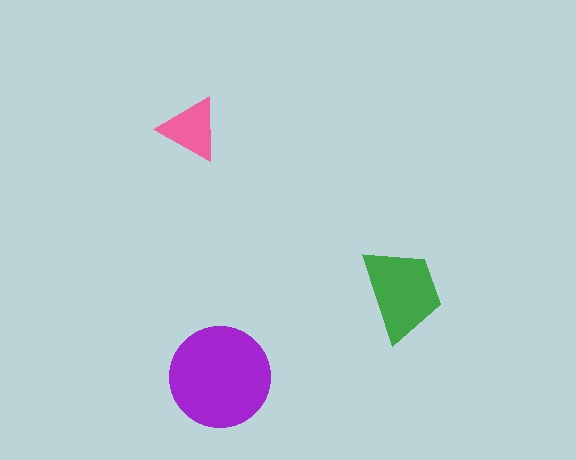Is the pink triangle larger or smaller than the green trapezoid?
Smaller.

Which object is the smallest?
The pink triangle.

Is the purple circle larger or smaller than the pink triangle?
Larger.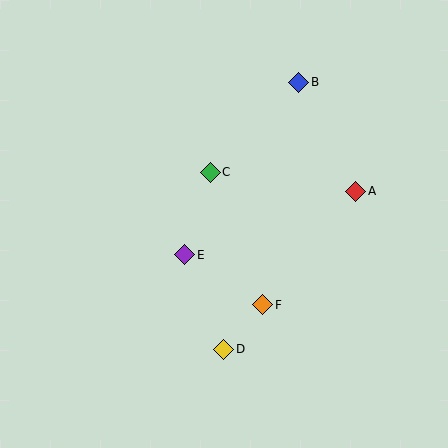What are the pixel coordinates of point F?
Point F is at (263, 305).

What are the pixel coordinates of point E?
Point E is at (185, 255).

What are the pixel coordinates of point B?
Point B is at (299, 82).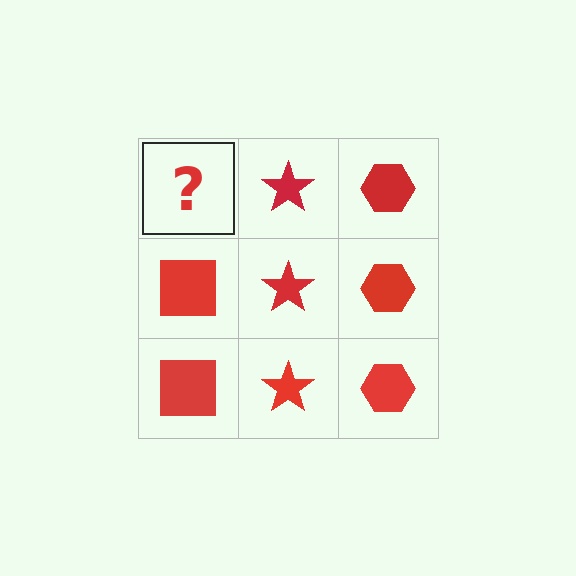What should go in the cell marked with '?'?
The missing cell should contain a red square.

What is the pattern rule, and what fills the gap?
The rule is that each column has a consistent shape. The gap should be filled with a red square.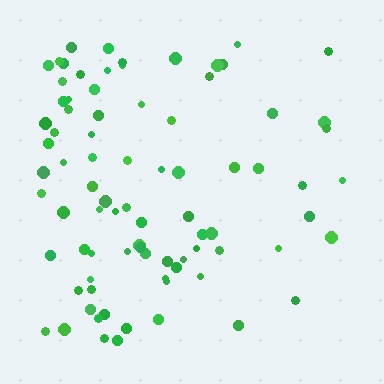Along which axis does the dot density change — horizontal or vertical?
Horizontal.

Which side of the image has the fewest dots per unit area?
The right.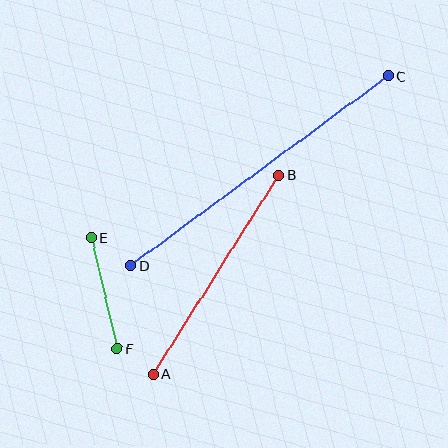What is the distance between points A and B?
The distance is approximately 235 pixels.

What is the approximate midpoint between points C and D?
The midpoint is at approximately (259, 171) pixels.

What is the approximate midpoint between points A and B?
The midpoint is at approximately (216, 275) pixels.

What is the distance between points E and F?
The distance is approximately 114 pixels.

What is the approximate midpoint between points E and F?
The midpoint is at approximately (104, 293) pixels.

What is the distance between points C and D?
The distance is approximately 320 pixels.